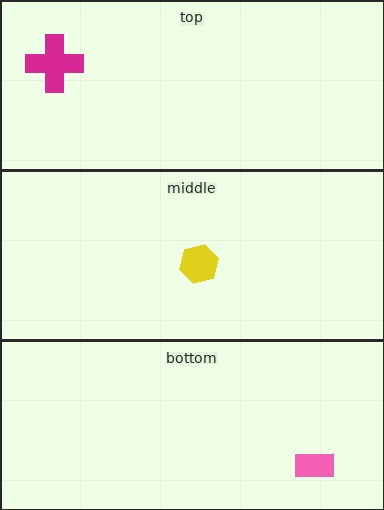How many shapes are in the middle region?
1.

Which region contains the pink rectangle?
The bottom region.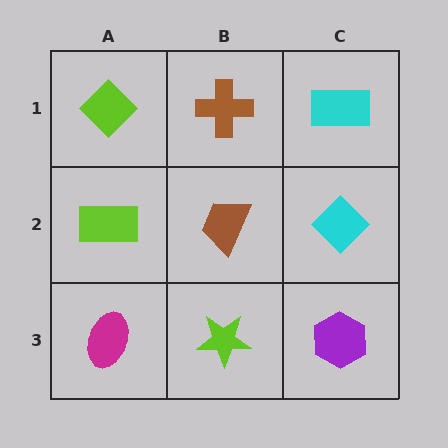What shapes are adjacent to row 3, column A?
A lime rectangle (row 2, column A), a lime star (row 3, column B).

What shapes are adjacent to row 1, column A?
A lime rectangle (row 2, column A), a brown cross (row 1, column B).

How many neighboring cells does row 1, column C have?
2.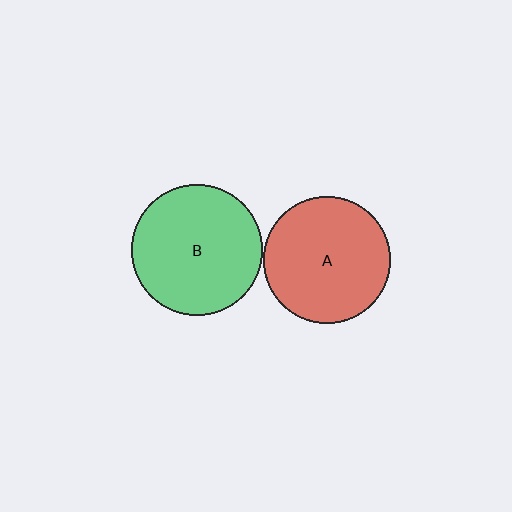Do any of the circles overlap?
No, none of the circles overlap.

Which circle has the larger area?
Circle B (green).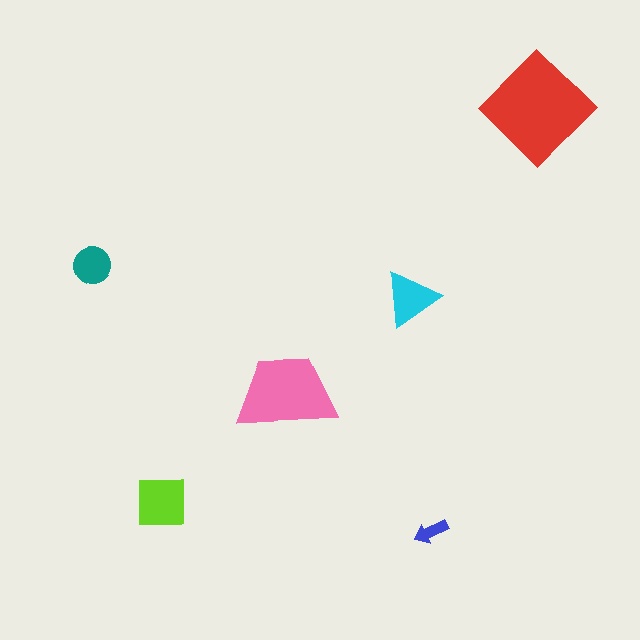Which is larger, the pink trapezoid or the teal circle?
The pink trapezoid.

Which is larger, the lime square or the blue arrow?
The lime square.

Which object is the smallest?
The blue arrow.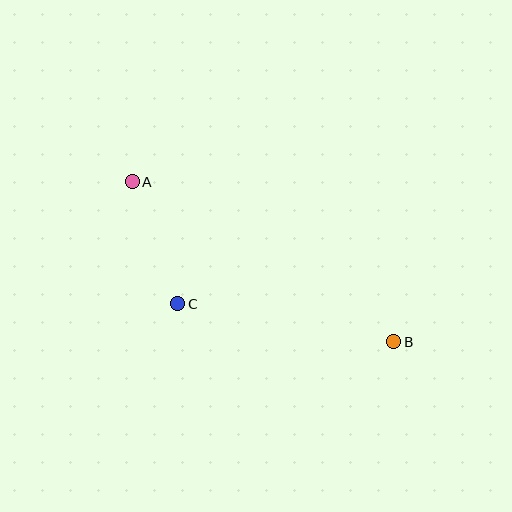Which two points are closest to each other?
Points A and C are closest to each other.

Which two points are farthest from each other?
Points A and B are farthest from each other.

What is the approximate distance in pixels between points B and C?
The distance between B and C is approximately 220 pixels.